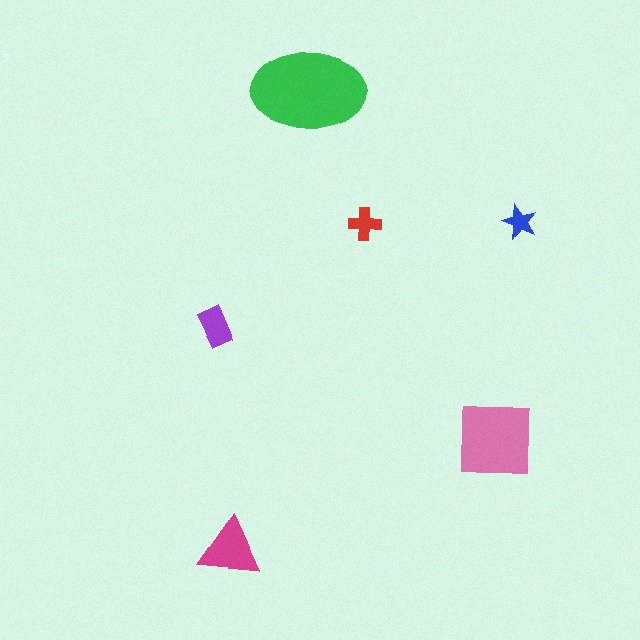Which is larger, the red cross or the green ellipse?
The green ellipse.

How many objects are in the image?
There are 6 objects in the image.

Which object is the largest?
The green ellipse.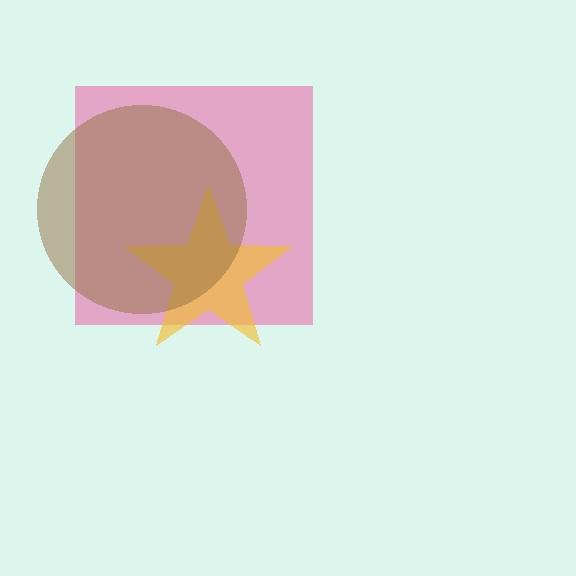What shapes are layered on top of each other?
The layered shapes are: a pink square, a yellow star, a brown circle.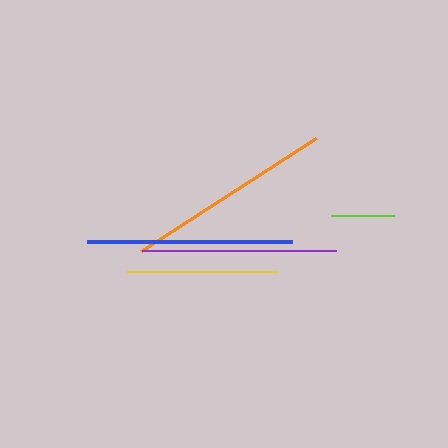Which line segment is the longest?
The orange line is the longest at approximately 208 pixels.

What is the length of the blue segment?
The blue segment is approximately 206 pixels long.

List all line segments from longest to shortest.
From longest to shortest: orange, blue, purple, yellow, lime.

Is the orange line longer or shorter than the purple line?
The orange line is longer than the purple line.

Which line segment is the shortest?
The lime line is the shortest at approximately 63 pixels.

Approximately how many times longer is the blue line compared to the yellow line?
The blue line is approximately 1.4 times the length of the yellow line.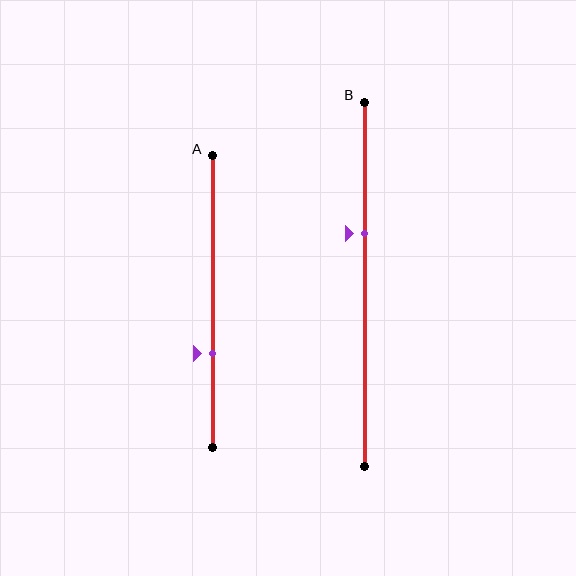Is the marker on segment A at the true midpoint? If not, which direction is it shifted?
No, the marker on segment A is shifted downward by about 18% of the segment length.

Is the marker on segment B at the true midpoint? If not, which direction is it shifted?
No, the marker on segment B is shifted upward by about 14% of the segment length.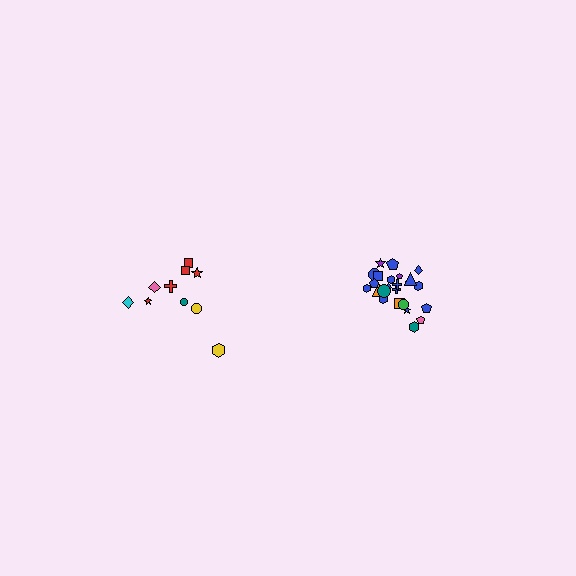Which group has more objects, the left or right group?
The right group.